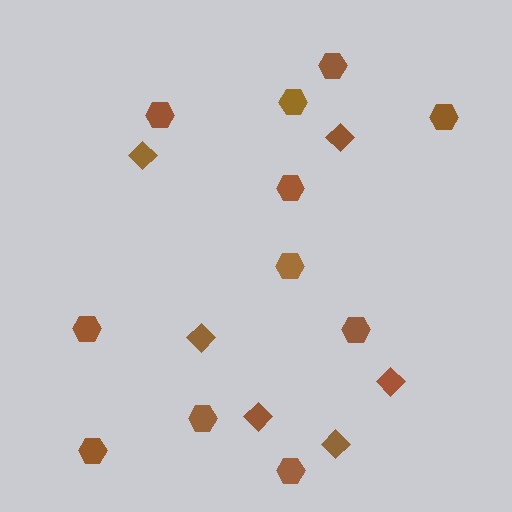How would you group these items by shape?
There are 2 groups: one group of hexagons (11) and one group of diamonds (6).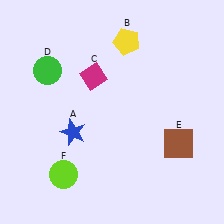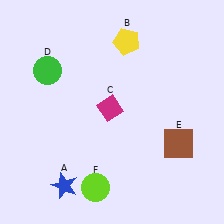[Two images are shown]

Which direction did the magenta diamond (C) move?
The magenta diamond (C) moved down.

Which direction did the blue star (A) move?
The blue star (A) moved down.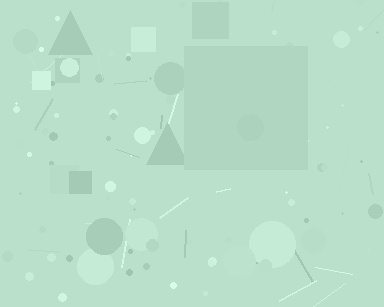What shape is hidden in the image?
A square is hidden in the image.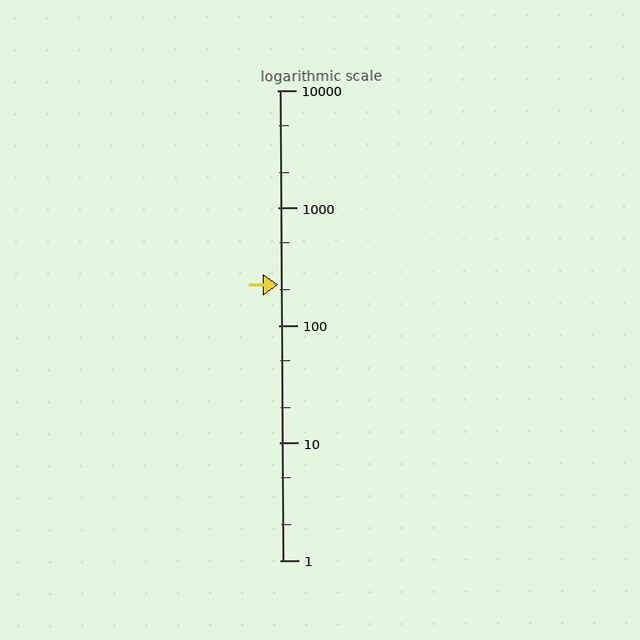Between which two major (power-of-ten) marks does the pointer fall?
The pointer is between 100 and 1000.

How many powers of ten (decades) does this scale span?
The scale spans 4 decades, from 1 to 10000.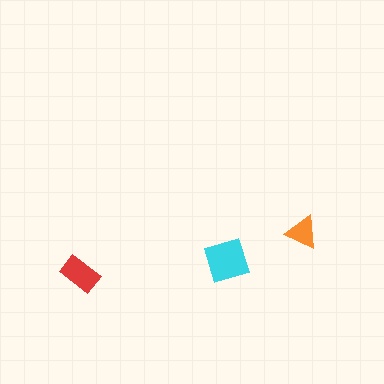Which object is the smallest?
The orange triangle.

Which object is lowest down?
The red rectangle is bottommost.